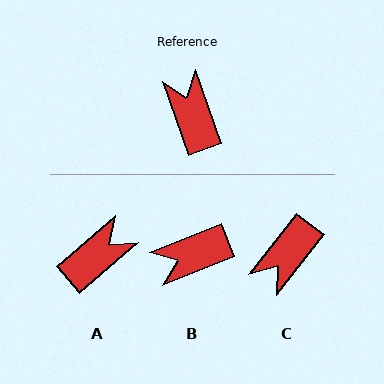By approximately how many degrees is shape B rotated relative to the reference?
Approximately 92 degrees counter-clockwise.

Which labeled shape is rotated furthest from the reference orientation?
C, about 123 degrees away.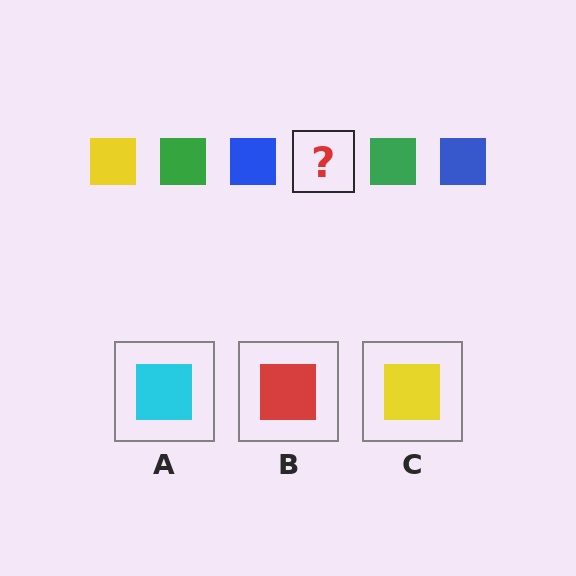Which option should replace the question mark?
Option C.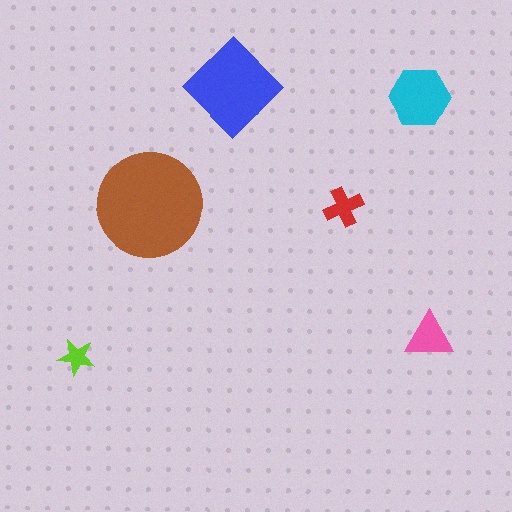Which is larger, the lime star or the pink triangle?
The pink triangle.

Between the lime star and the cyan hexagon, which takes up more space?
The cyan hexagon.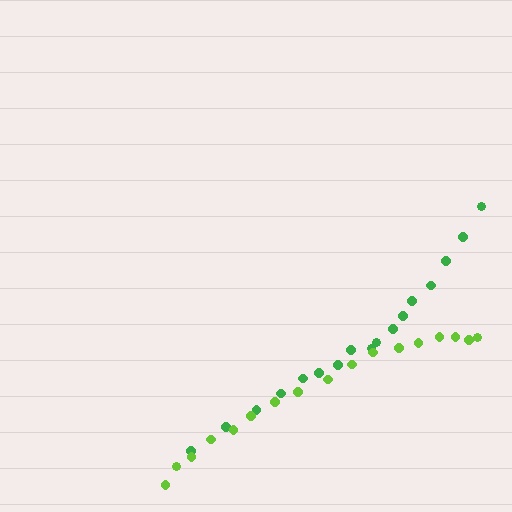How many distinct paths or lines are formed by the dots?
There are 2 distinct paths.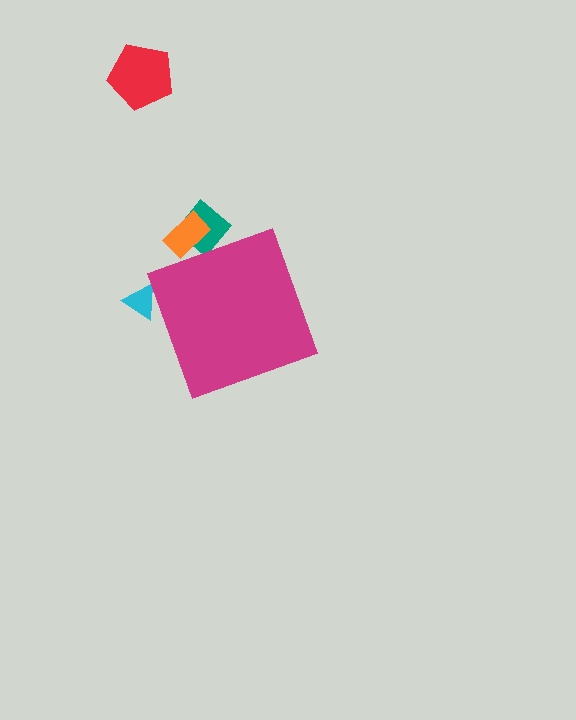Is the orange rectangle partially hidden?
Yes, the orange rectangle is partially hidden behind the magenta diamond.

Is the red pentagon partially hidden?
No, the red pentagon is fully visible.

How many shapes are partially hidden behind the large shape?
3 shapes are partially hidden.